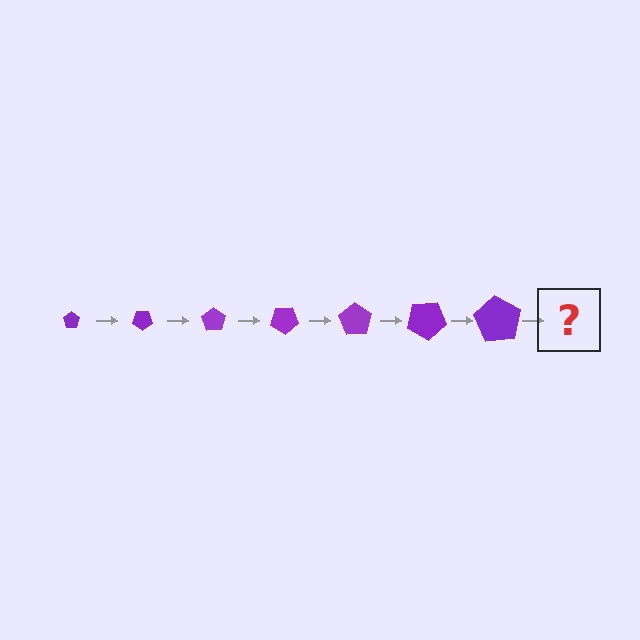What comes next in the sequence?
The next element should be a pentagon, larger than the previous one and rotated 245 degrees from the start.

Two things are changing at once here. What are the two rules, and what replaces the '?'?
The two rules are that the pentagon grows larger each step and it rotates 35 degrees each step. The '?' should be a pentagon, larger than the previous one and rotated 245 degrees from the start.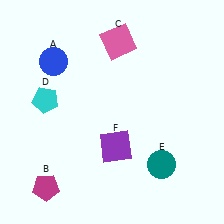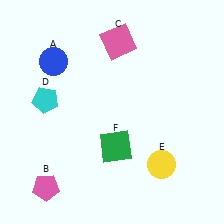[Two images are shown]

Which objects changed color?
B changed from magenta to pink. E changed from teal to yellow. F changed from purple to green.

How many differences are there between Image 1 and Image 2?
There are 3 differences between the two images.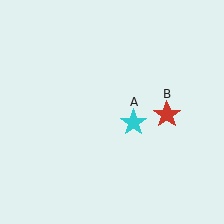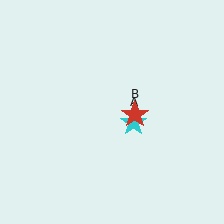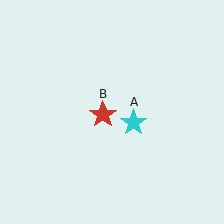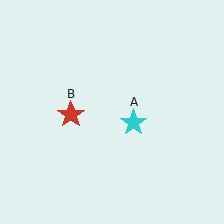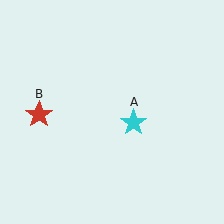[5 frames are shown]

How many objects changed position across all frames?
1 object changed position: red star (object B).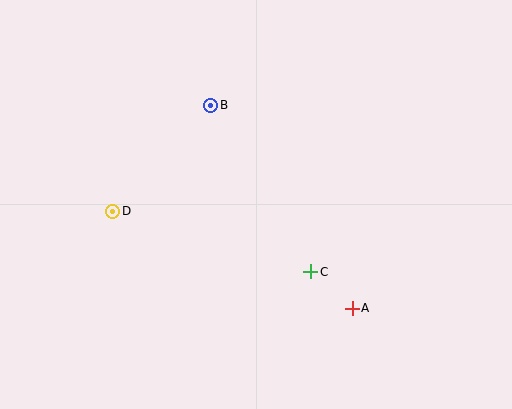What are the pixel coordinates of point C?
Point C is at (311, 272).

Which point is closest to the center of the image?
Point C at (311, 272) is closest to the center.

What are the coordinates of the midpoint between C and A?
The midpoint between C and A is at (332, 290).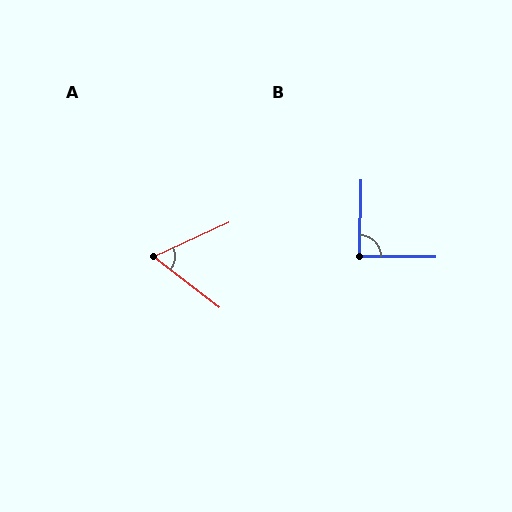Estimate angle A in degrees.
Approximately 62 degrees.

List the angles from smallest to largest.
A (62°), B (90°).